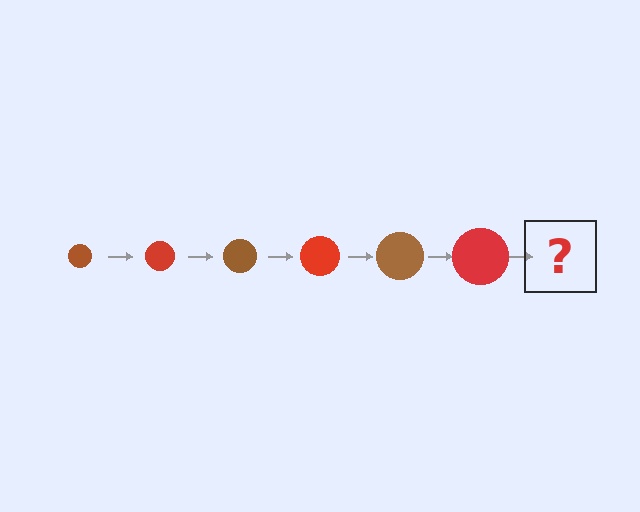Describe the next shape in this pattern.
It should be a brown circle, larger than the previous one.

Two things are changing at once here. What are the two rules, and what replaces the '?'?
The two rules are that the circle grows larger each step and the color cycles through brown and red. The '?' should be a brown circle, larger than the previous one.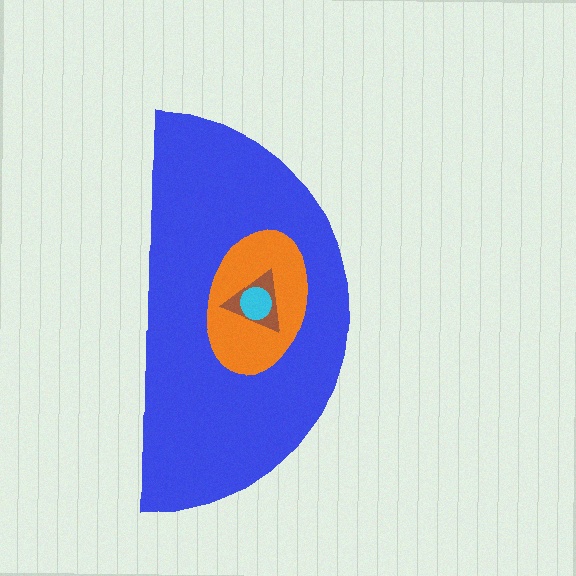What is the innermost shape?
The cyan circle.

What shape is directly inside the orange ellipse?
The brown triangle.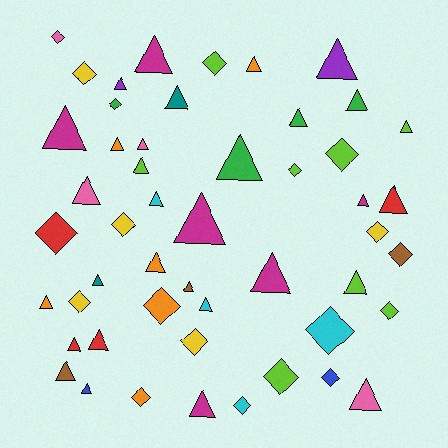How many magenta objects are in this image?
There are 6 magenta objects.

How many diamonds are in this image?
There are 19 diamonds.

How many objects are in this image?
There are 50 objects.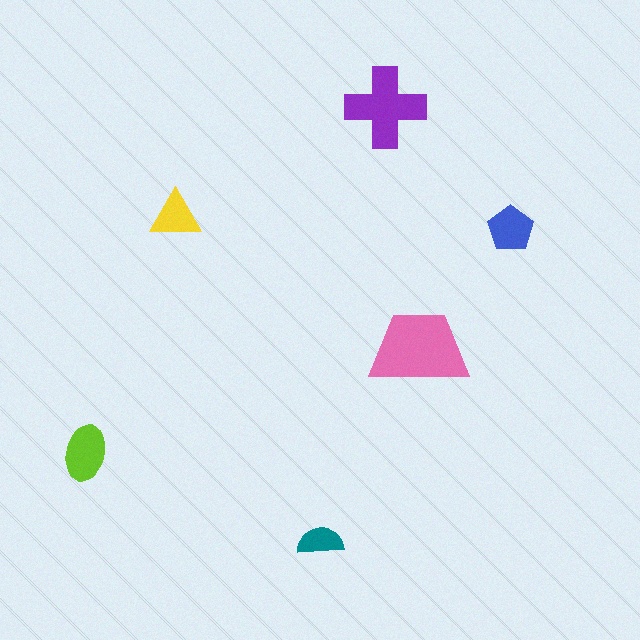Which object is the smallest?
The teal semicircle.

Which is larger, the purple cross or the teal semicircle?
The purple cross.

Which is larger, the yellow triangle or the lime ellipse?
The lime ellipse.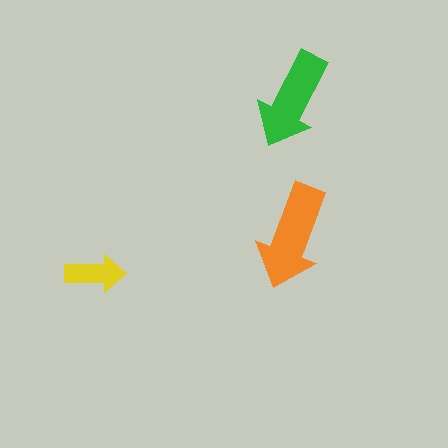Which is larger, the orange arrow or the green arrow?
The orange one.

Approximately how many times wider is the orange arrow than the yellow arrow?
About 1.5 times wider.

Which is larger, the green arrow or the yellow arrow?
The green one.